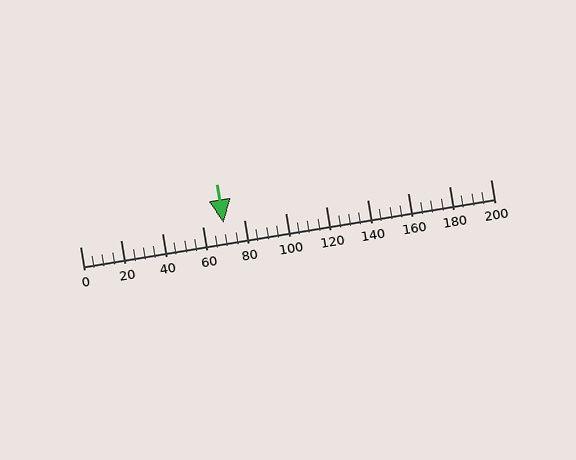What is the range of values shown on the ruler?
The ruler shows values from 0 to 200.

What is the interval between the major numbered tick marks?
The major tick marks are spaced 20 units apart.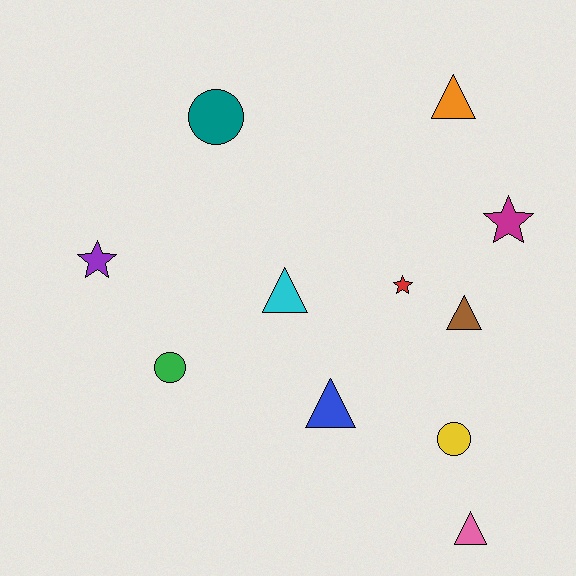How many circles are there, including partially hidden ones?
There are 3 circles.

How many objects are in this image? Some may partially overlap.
There are 11 objects.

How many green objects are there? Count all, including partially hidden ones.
There is 1 green object.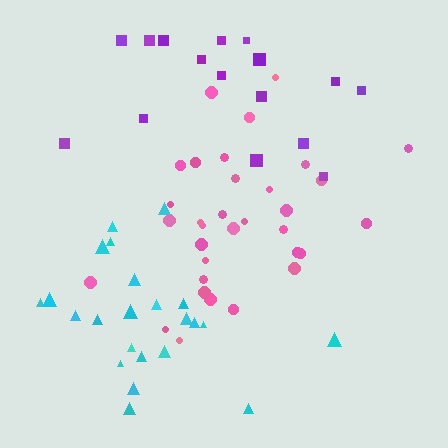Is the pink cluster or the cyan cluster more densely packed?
Pink.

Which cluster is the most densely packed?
Pink.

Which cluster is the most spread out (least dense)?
Purple.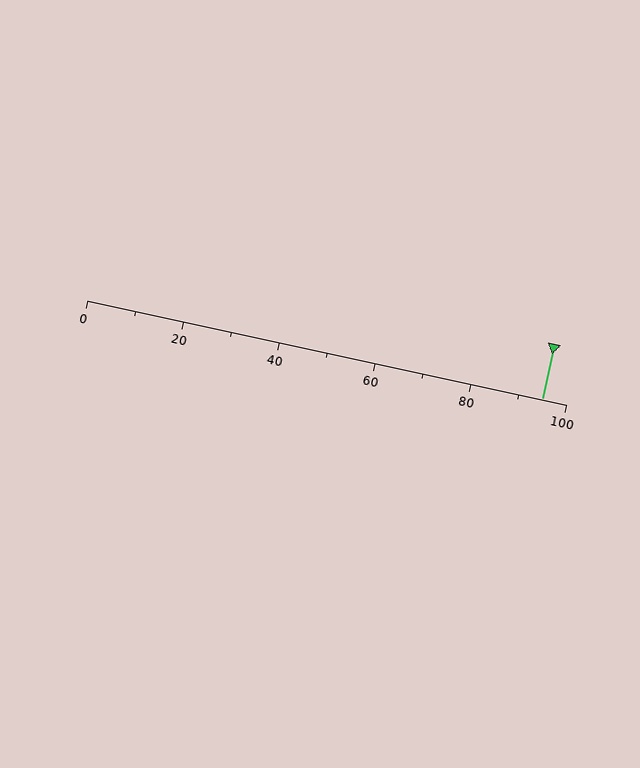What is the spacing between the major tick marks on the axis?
The major ticks are spaced 20 apart.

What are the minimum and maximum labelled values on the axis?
The axis runs from 0 to 100.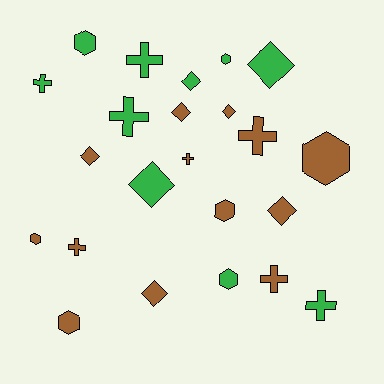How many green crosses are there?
There are 4 green crosses.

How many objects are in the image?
There are 23 objects.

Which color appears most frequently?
Brown, with 13 objects.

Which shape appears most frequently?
Cross, with 8 objects.